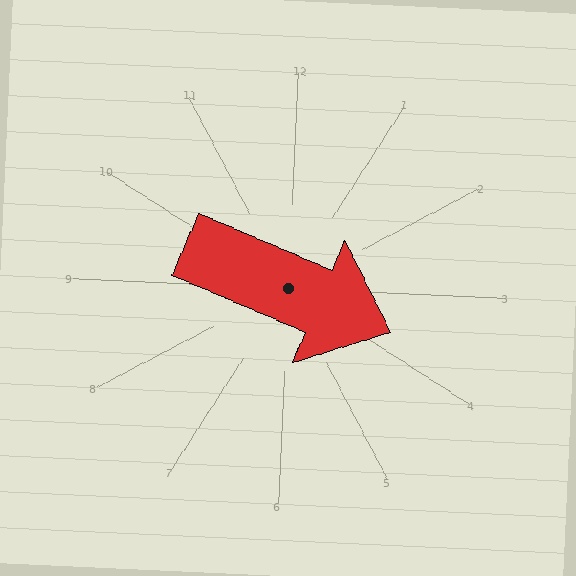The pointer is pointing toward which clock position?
Roughly 4 o'clock.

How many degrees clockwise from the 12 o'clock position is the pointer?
Approximately 111 degrees.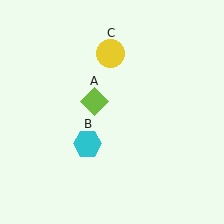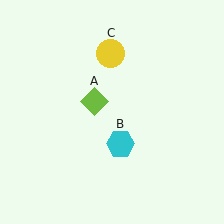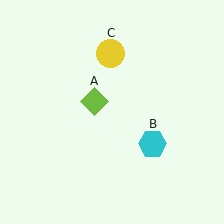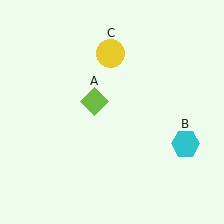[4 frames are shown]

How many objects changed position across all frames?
1 object changed position: cyan hexagon (object B).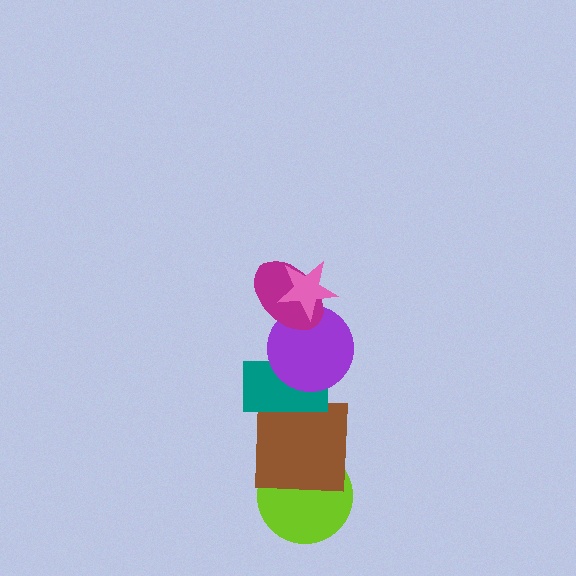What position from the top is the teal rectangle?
The teal rectangle is 4th from the top.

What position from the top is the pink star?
The pink star is 1st from the top.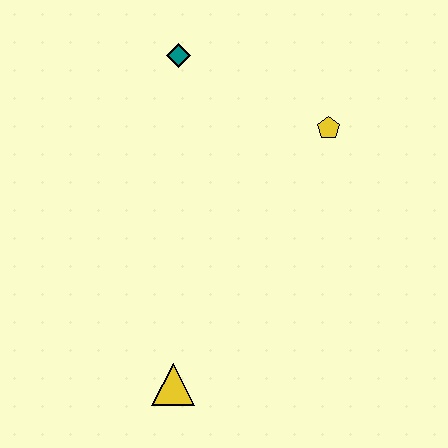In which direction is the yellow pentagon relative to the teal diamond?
The yellow pentagon is to the right of the teal diamond.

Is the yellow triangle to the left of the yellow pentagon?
Yes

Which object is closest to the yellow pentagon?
The teal diamond is closest to the yellow pentagon.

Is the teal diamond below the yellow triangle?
No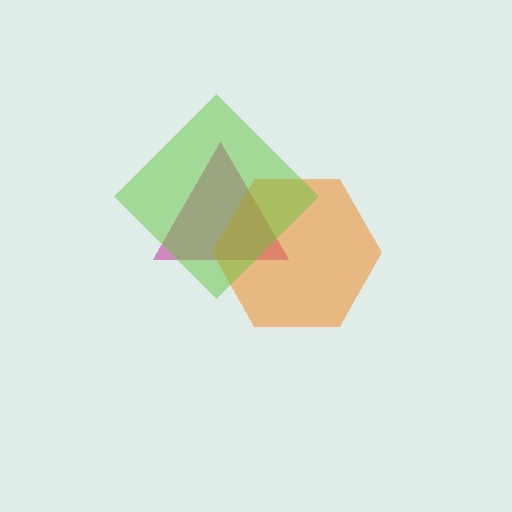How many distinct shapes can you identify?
There are 3 distinct shapes: a magenta triangle, an orange hexagon, a lime diamond.